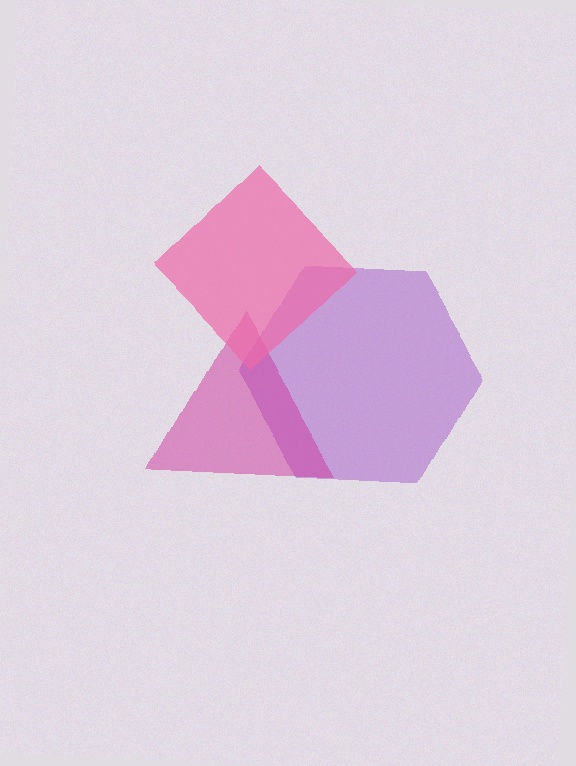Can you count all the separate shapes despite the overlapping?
Yes, there are 3 separate shapes.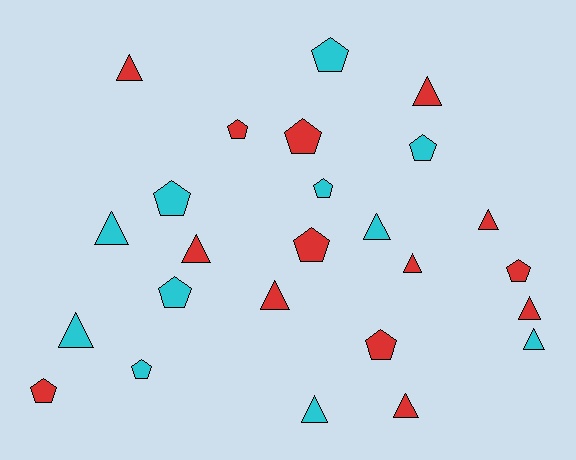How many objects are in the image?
There are 25 objects.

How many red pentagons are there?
There are 6 red pentagons.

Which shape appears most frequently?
Triangle, with 13 objects.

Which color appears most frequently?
Red, with 14 objects.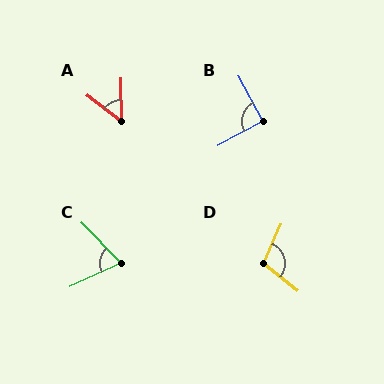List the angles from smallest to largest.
A (51°), C (70°), B (90°), D (104°).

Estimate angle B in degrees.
Approximately 90 degrees.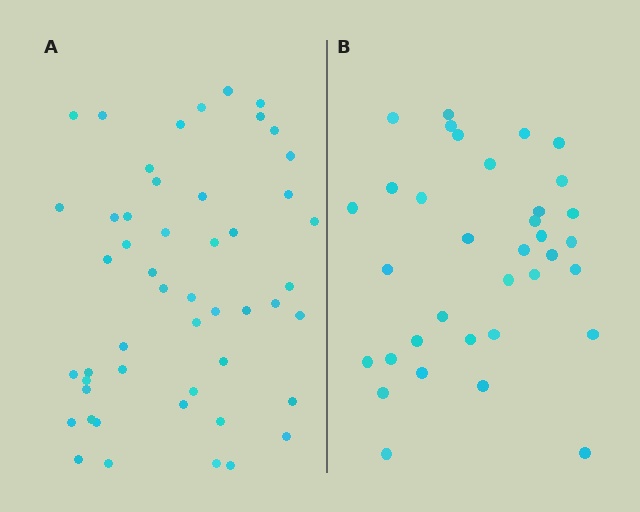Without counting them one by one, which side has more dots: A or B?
Region A (the left region) has more dots.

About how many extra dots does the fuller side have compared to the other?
Region A has approximately 15 more dots than region B.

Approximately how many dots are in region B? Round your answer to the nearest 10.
About 40 dots. (The exact count is 35, which rounds to 40.)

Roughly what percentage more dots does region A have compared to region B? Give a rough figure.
About 45% more.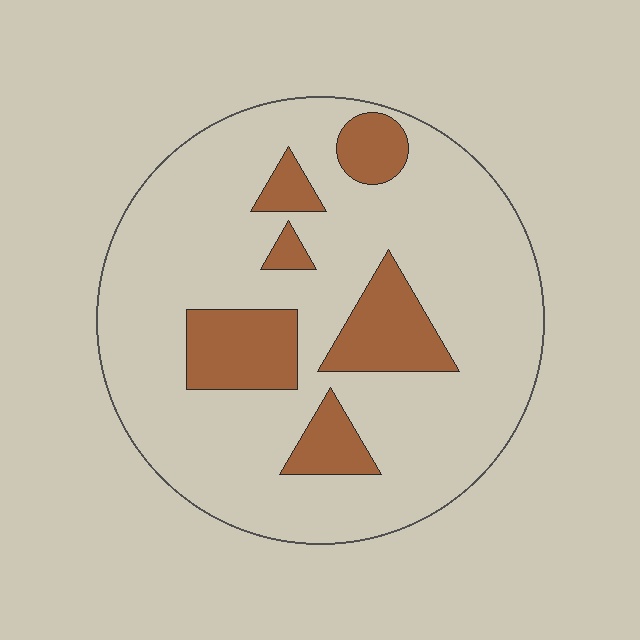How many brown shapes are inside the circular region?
6.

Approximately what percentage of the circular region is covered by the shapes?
Approximately 20%.